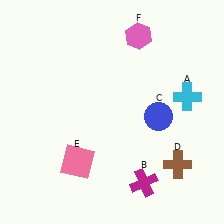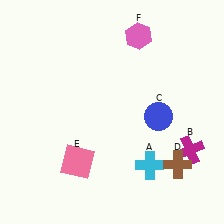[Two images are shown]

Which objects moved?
The objects that moved are: the cyan cross (A), the magenta cross (B).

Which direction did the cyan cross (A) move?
The cyan cross (A) moved down.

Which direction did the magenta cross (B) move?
The magenta cross (B) moved right.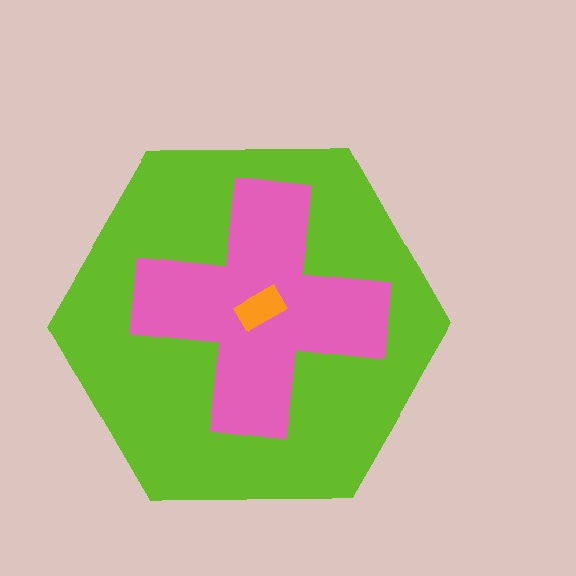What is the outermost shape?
The lime hexagon.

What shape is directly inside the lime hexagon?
The pink cross.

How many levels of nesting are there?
3.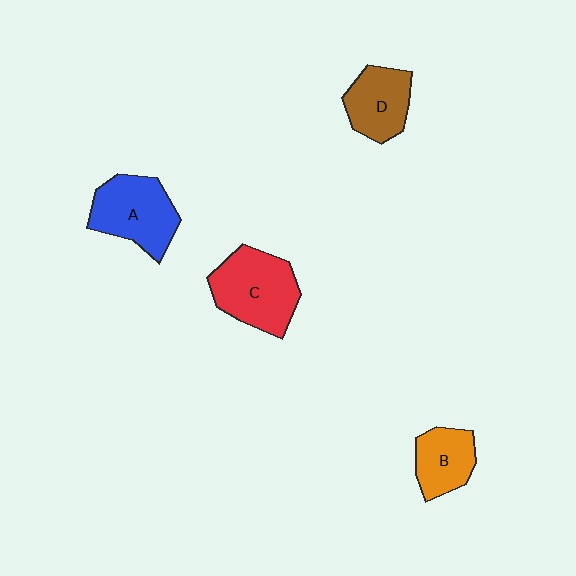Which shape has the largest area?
Shape C (red).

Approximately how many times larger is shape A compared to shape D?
Approximately 1.3 times.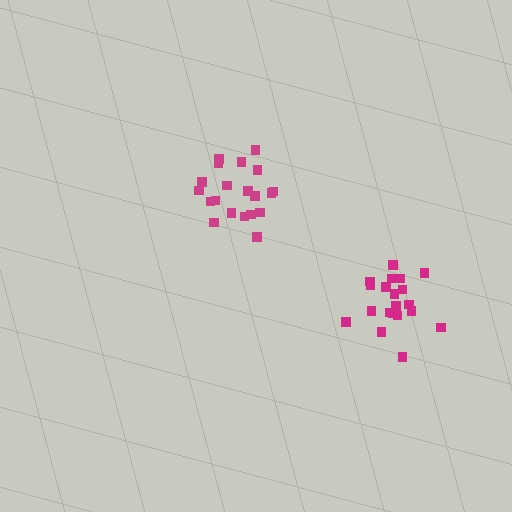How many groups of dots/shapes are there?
There are 2 groups.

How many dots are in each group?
Group 1: 20 dots, Group 2: 20 dots (40 total).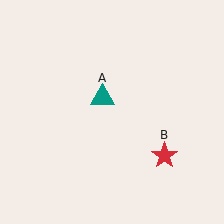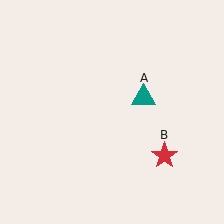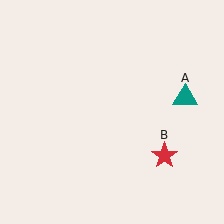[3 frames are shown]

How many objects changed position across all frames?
1 object changed position: teal triangle (object A).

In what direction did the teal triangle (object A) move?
The teal triangle (object A) moved right.